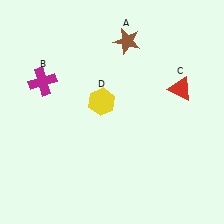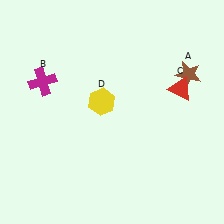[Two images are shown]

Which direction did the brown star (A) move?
The brown star (A) moved right.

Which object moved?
The brown star (A) moved right.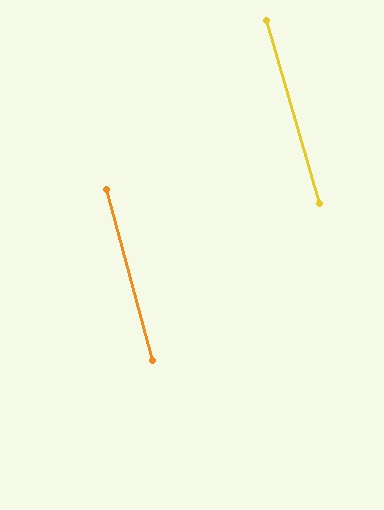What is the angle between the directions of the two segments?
Approximately 1 degree.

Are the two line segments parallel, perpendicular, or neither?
Parallel — their directions differ by only 1.0°.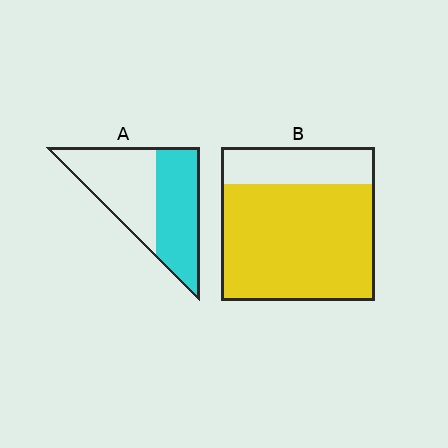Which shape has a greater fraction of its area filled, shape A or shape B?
Shape B.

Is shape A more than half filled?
Roughly half.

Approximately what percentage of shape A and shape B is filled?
A is approximately 50% and B is approximately 75%.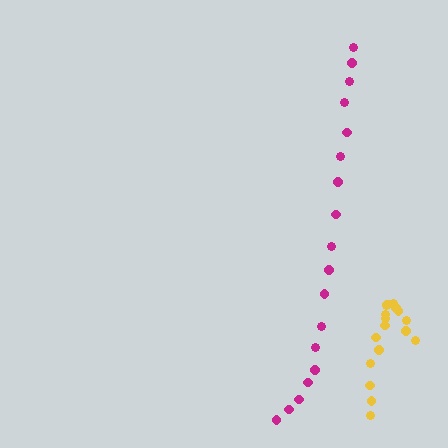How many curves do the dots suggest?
There are 2 distinct paths.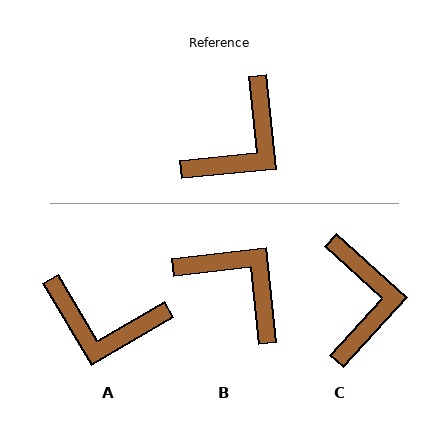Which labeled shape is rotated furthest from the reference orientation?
B, about 90 degrees away.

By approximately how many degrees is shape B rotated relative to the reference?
Approximately 90 degrees counter-clockwise.